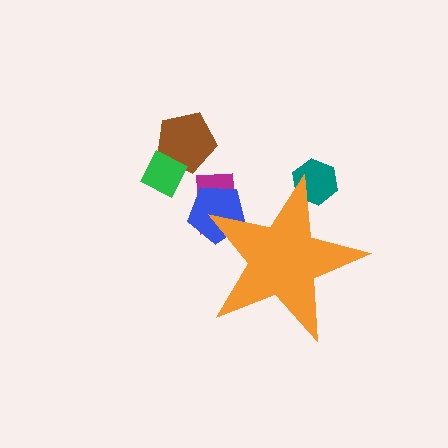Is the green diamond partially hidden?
No, the green diamond is fully visible.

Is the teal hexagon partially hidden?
Yes, the teal hexagon is partially hidden behind the orange star.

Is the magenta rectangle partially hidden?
Yes, the magenta rectangle is partially hidden behind the orange star.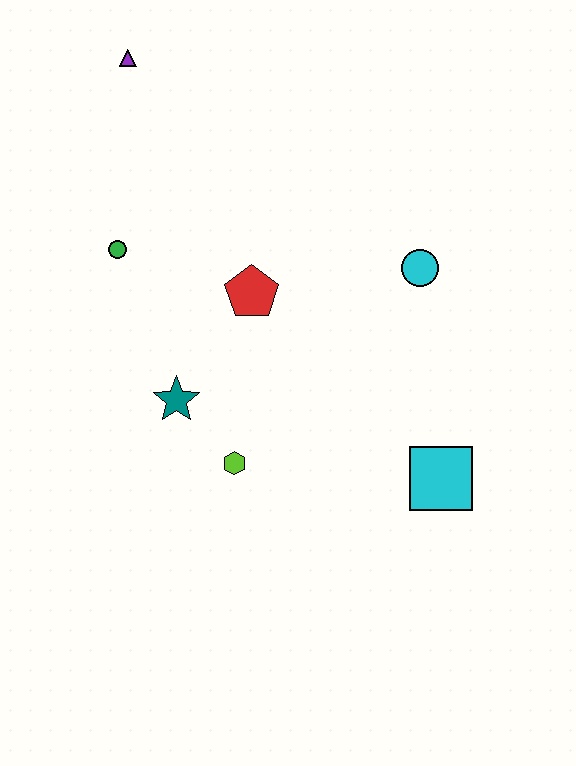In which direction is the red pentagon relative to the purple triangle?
The red pentagon is below the purple triangle.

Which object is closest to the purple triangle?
The green circle is closest to the purple triangle.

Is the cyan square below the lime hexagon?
Yes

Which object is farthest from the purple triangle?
The cyan square is farthest from the purple triangle.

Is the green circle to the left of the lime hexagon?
Yes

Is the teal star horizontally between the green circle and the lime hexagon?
Yes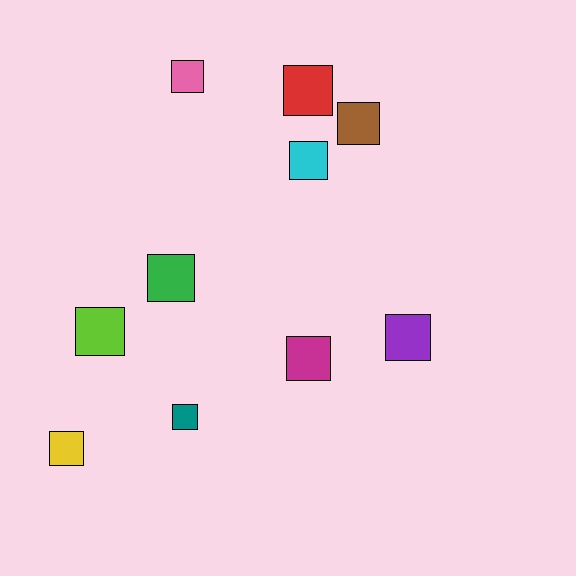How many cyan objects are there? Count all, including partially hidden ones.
There is 1 cyan object.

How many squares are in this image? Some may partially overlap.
There are 10 squares.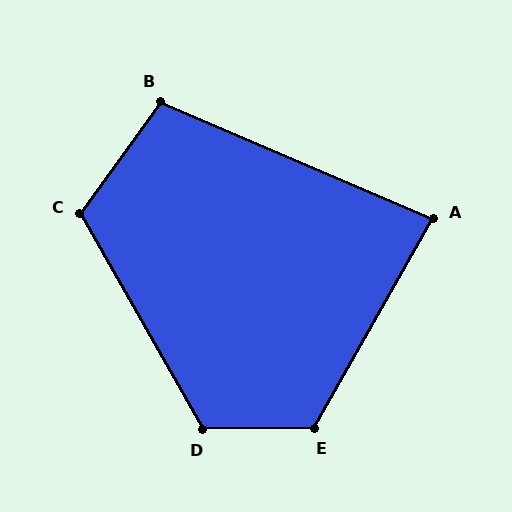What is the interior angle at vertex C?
Approximately 114 degrees (obtuse).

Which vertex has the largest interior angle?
E, at approximately 120 degrees.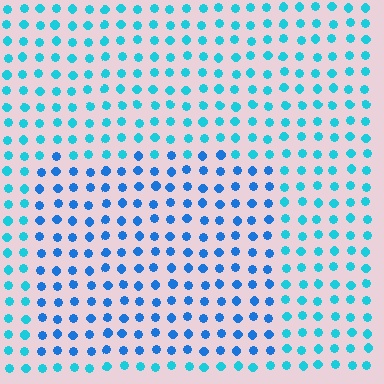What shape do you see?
I see a rectangle.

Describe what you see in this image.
The image is filled with small cyan elements in a uniform arrangement. A rectangle-shaped region is visible where the elements are tinted to a slightly different hue, forming a subtle color boundary.